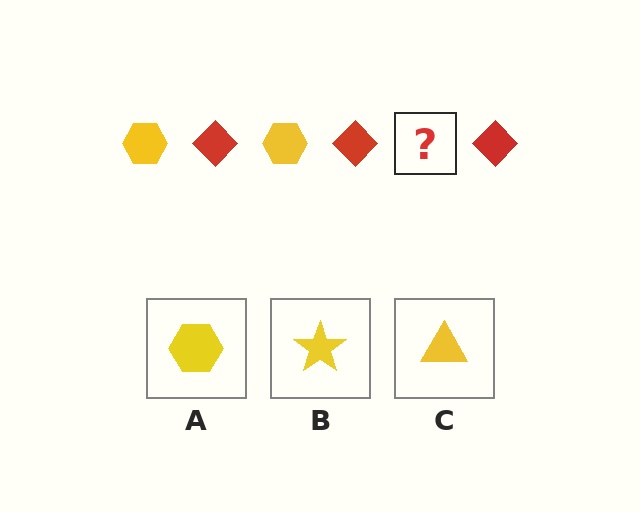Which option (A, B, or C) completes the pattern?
A.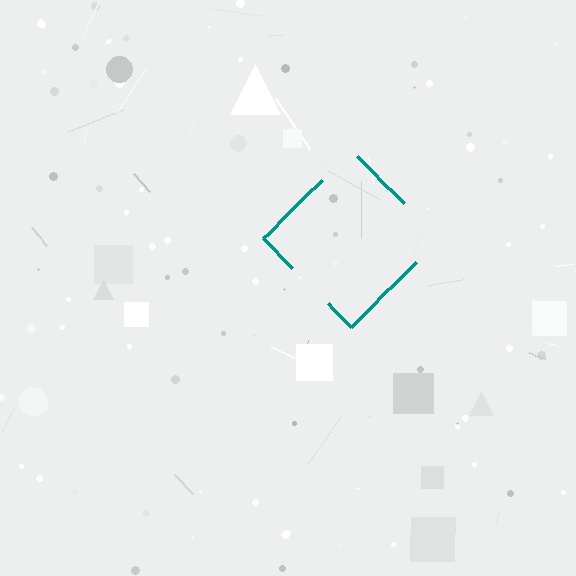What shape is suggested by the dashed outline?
The dashed outline suggests a diamond.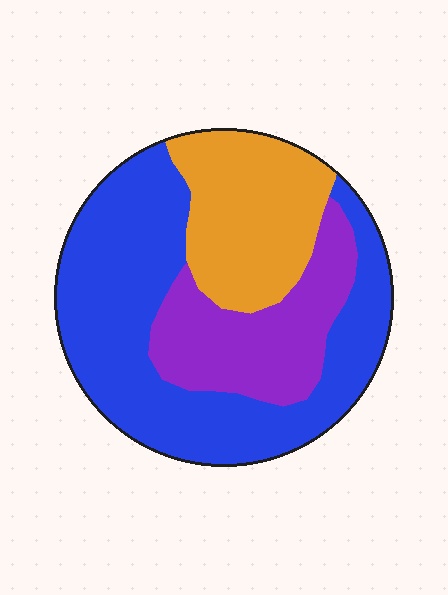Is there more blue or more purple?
Blue.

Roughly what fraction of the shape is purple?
Purple takes up between a sixth and a third of the shape.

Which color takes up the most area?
Blue, at roughly 50%.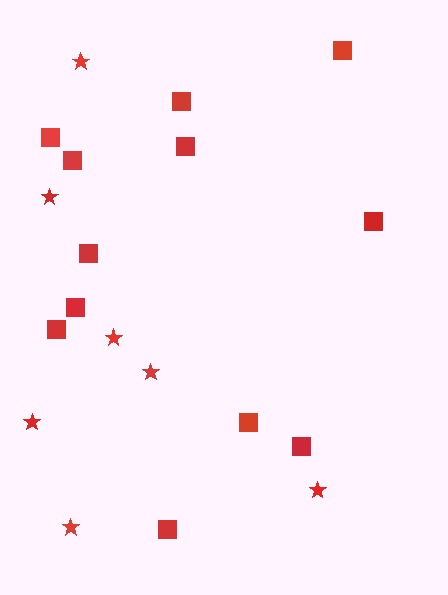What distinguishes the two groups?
There are 2 groups: one group of stars (7) and one group of squares (12).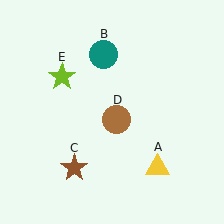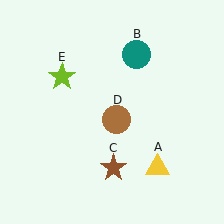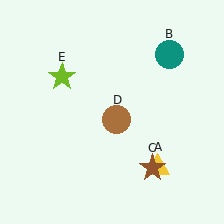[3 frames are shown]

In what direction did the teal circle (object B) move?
The teal circle (object B) moved right.